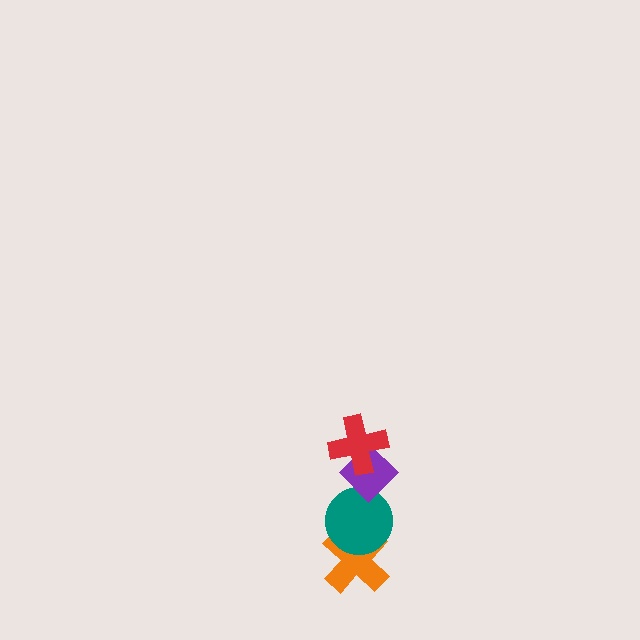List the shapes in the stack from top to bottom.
From top to bottom: the red cross, the purple diamond, the teal circle, the orange cross.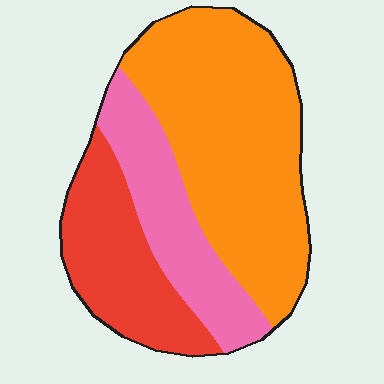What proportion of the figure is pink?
Pink takes up less than a quarter of the figure.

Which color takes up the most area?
Orange, at roughly 55%.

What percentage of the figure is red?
Red takes up about one quarter (1/4) of the figure.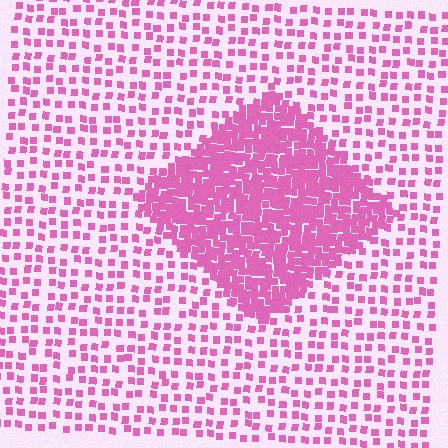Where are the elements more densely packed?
The elements are more densely packed inside the diamond boundary.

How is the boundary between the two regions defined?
The boundary is defined by a change in element density (approximately 3.0x ratio). All elements are the same color, size, and shape.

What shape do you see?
I see a diamond.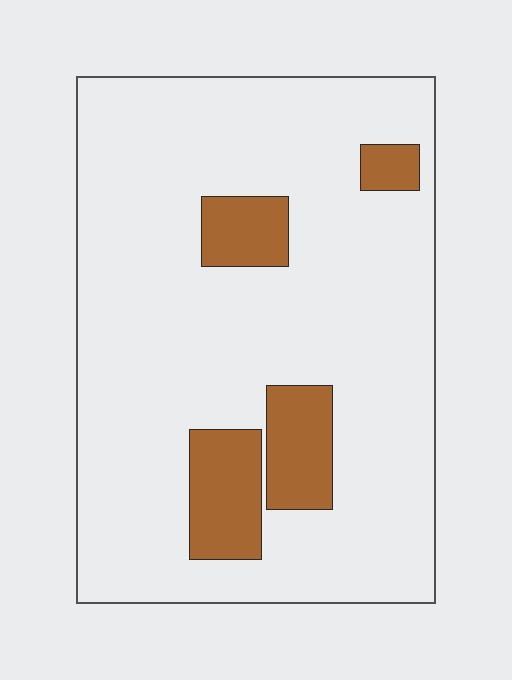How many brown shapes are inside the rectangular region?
4.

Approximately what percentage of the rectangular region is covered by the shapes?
Approximately 15%.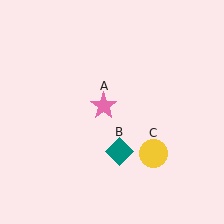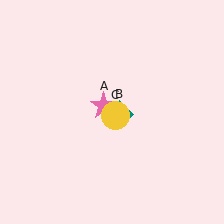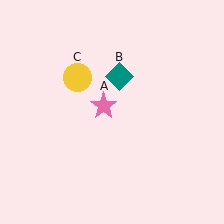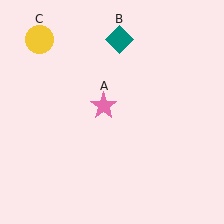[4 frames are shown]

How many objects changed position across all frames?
2 objects changed position: teal diamond (object B), yellow circle (object C).